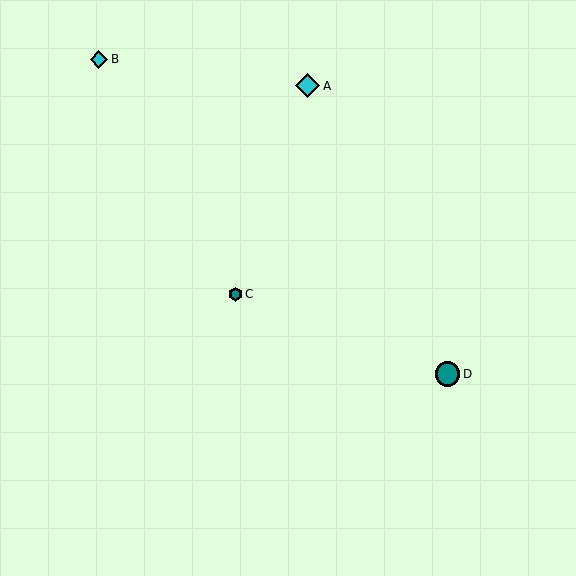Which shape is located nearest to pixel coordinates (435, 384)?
The teal circle (labeled D) at (448, 374) is nearest to that location.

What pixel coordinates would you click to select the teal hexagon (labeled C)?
Click at (235, 294) to select the teal hexagon C.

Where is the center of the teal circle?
The center of the teal circle is at (448, 374).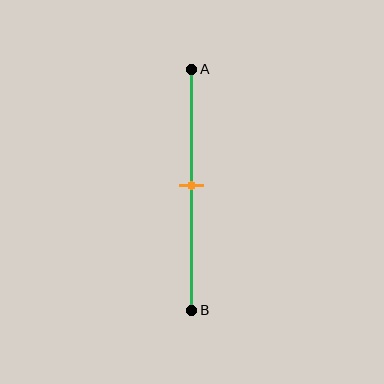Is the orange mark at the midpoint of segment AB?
Yes, the mark is approximately at the midpoint.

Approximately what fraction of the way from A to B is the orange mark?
The orange mark is approximately 50% of the way from A to B.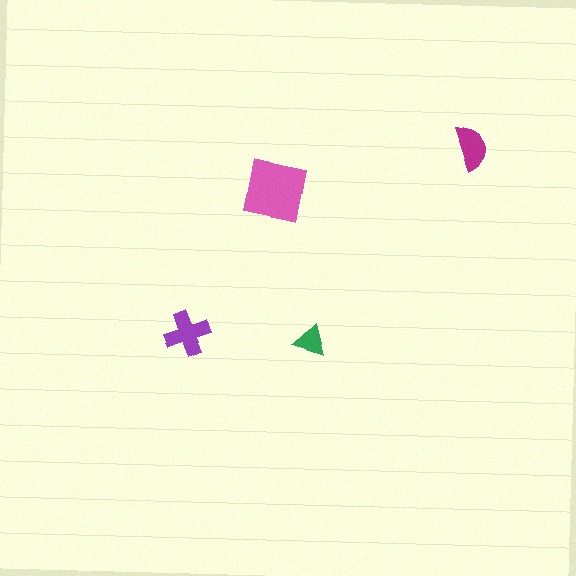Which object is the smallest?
The green triangle.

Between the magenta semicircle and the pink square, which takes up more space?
The pink square.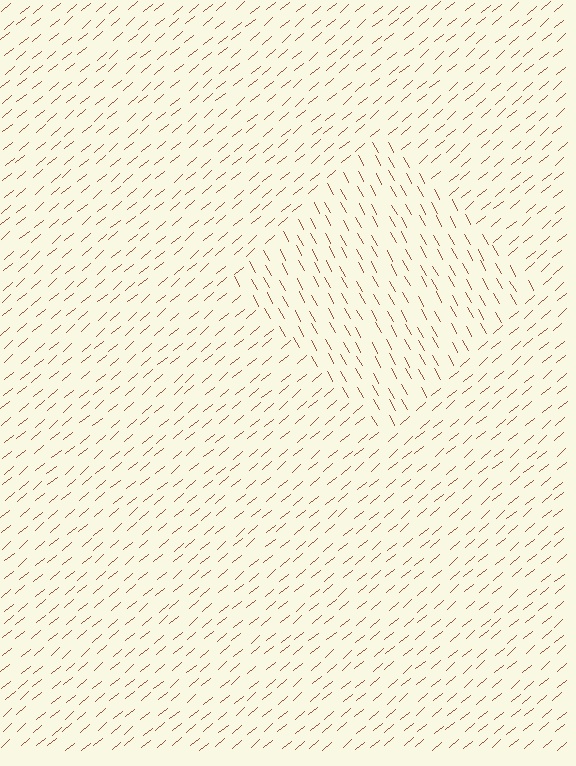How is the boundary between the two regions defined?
The boundary is defined purely by a change in line orientation (approximately 79 degrees difference). All lines are the same color and thickness.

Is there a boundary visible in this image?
Yes, there is a texture boundary formed by a change in line orientation.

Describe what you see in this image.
The image is filled with small brown line segments. A diamond region in the image has lines oriented differently from the surrounding lines, creating a visible texture boundary.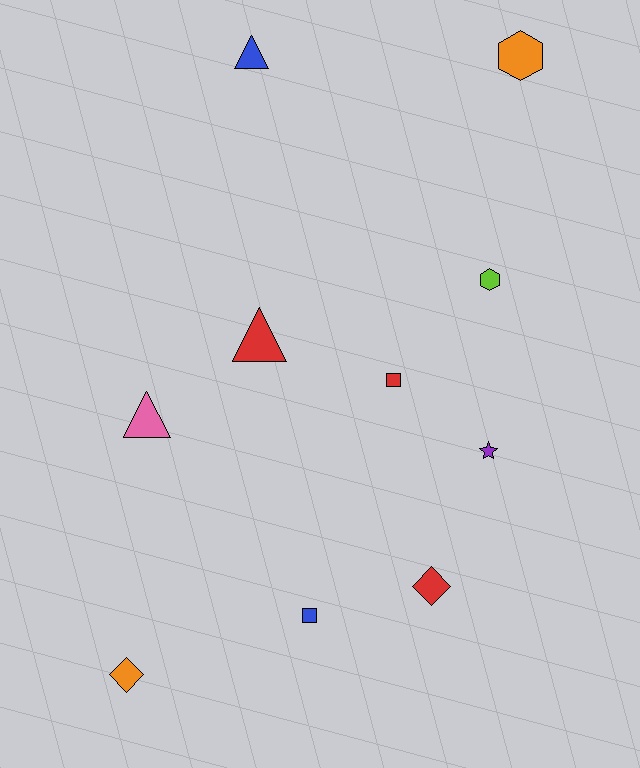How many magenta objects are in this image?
There are no magenta objects.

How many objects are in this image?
There are 10 objects.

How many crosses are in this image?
There are no crosses.